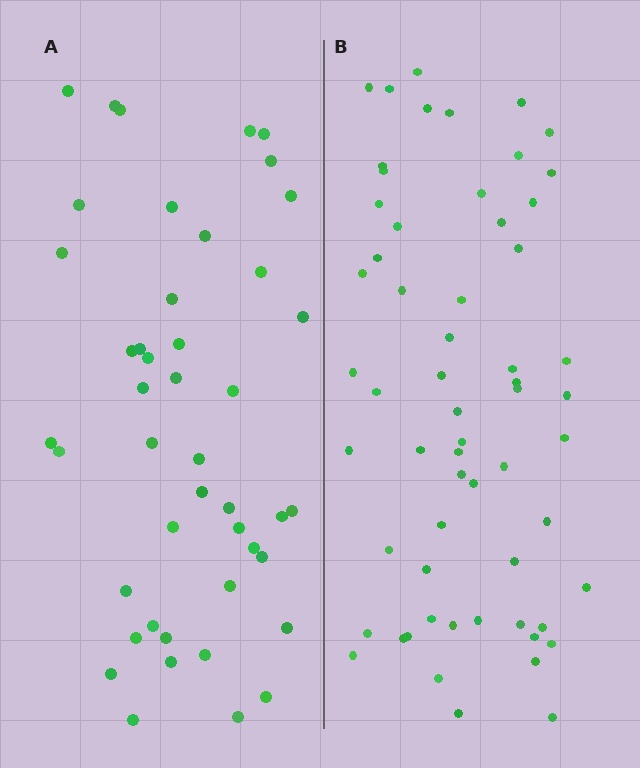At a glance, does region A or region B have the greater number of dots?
Region B (the right region) has more dots.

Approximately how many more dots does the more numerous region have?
Region B has approximately 15 more dots than region A.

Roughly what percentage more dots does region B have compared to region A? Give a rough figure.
About 35% more.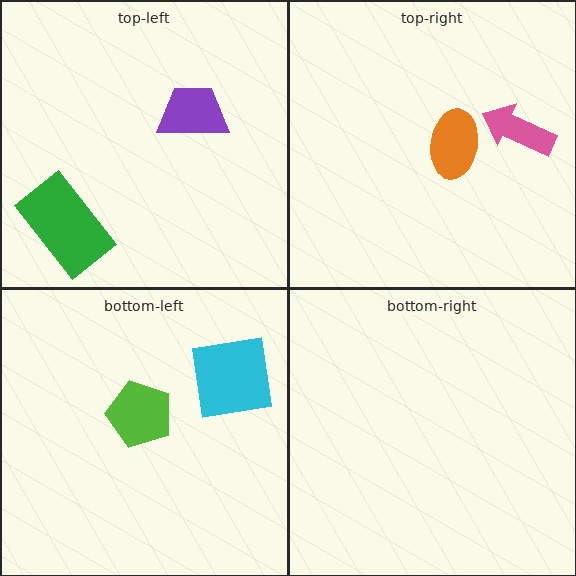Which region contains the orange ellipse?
The top-right region.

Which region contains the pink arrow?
The top-right region.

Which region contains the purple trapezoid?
The top-left region.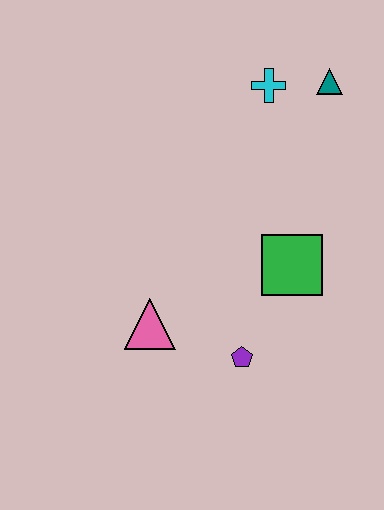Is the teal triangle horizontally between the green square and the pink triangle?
No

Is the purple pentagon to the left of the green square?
Yes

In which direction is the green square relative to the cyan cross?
The green square is below the cyan cross.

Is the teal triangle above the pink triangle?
Yes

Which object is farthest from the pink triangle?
The teal triangle is farthest from the pink triangle.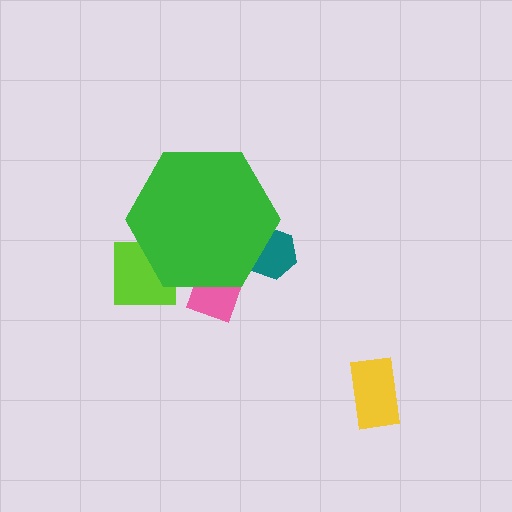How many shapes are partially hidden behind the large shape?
3 shapes are partially hidden.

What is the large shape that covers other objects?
A green hexagon.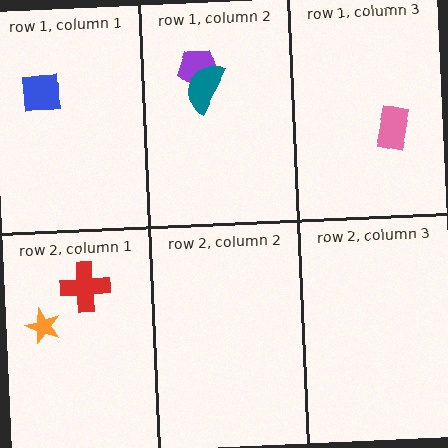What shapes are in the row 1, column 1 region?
The blue square.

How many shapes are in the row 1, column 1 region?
1.